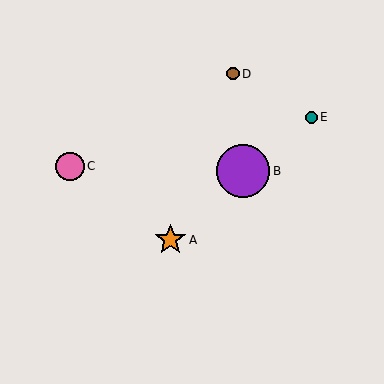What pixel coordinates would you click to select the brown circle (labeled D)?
Click at (233, 74) to select the brown circle D.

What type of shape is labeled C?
Shape C is a pink circle.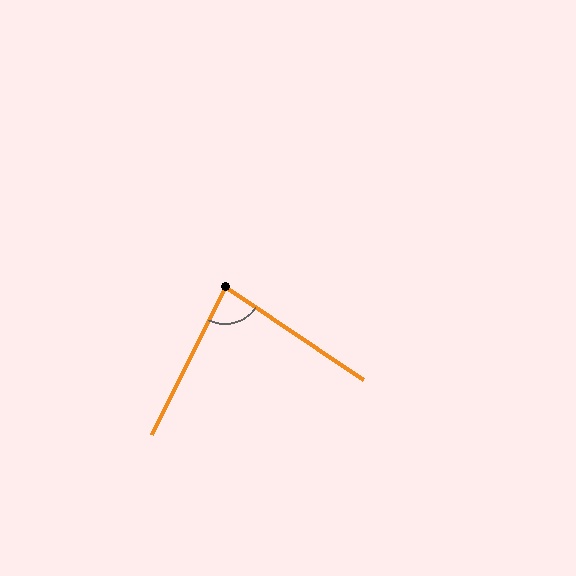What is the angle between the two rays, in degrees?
Approximately 83 degrees.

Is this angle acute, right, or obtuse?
It is acute.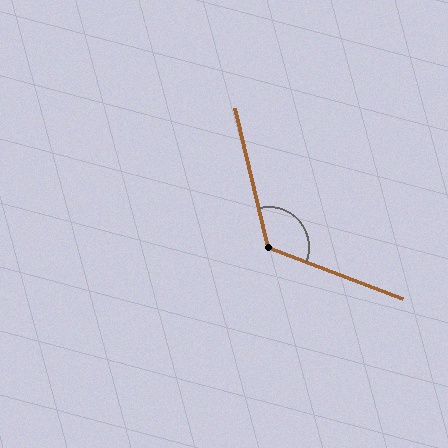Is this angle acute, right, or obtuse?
It is obtuse.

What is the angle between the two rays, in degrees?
Approximately 125 degrees.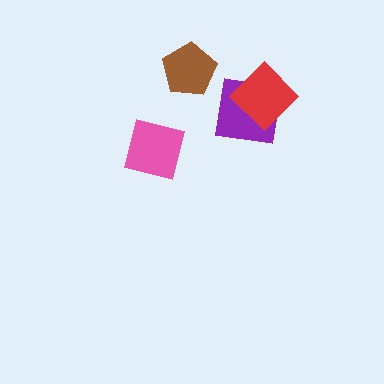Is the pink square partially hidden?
No, no other shape covers it.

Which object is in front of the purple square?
The red diamond is in front of the purple square.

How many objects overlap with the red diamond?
1 object overlaps with the red diamond.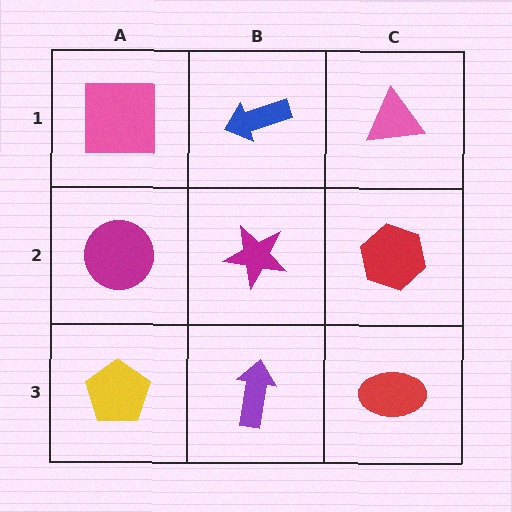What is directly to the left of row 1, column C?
A blue arrow.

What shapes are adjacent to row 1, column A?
A magenta circle (row 2, column A), a blue arrow (row 1, column B).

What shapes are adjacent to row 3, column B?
A magenta star (row 2, column B), a yellow pentagon (row 3, column A), a red ellipse (row 3, column C).